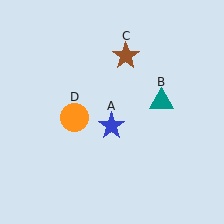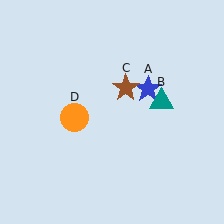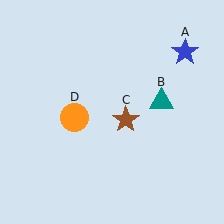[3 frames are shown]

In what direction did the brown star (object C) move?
The brown star (object C) moved down.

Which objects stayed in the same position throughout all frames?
Teal triangle (object B) and orange circle (object D) remained stationary.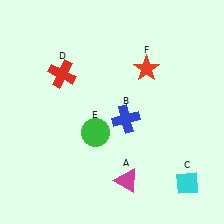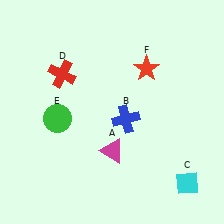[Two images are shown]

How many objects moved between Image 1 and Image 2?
2 objects moved between the two images.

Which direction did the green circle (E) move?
The green circle (E) moved left.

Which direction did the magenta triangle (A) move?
The magenta triangle (A) moved up.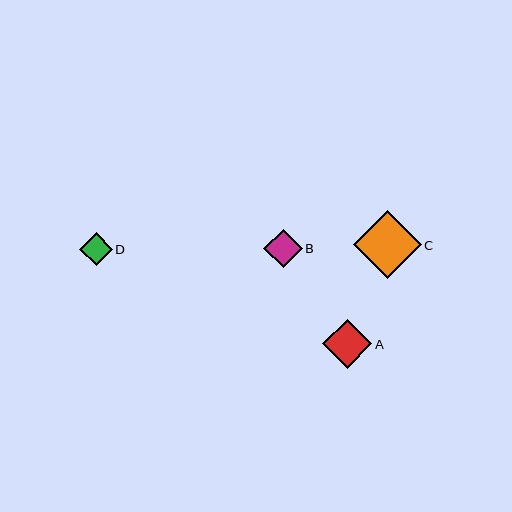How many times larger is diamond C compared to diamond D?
Diamond C is approximately 2.1 times the size of diamond D.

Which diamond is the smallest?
Diamond D is the smallest with a size of approximately 33 pixels.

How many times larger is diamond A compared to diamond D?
Diamond A is approximately 1.5 times the size of diamond D.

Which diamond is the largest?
Diamond C is the largest with a size of approximately 68 pixels.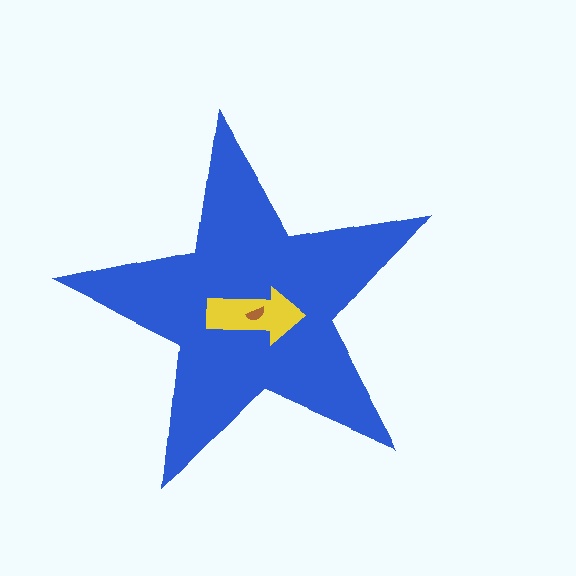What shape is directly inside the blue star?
The yellow arrow.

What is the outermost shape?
The blue star.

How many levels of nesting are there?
3.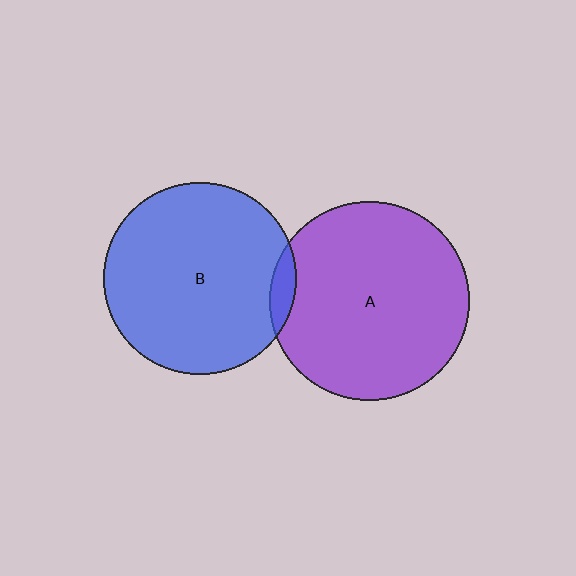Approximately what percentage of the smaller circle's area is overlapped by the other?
Approximately 5%.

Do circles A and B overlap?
Yes.